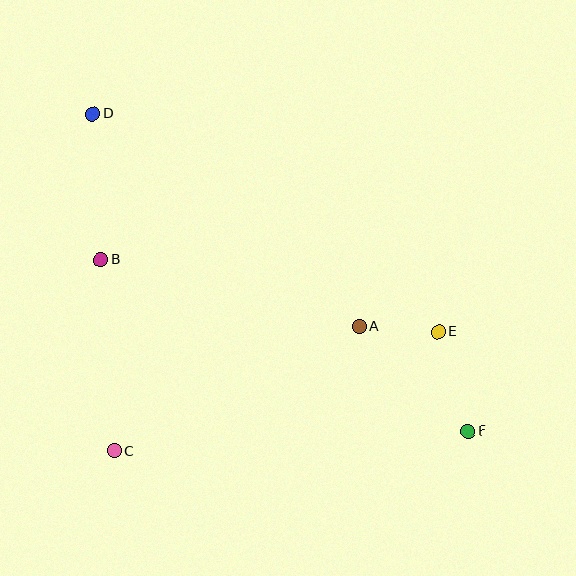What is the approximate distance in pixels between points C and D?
The distance between C and D is approximately 338 pixels.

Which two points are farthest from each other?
Points D and F are farthest from each other.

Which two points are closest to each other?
Points A and E are closest to each other.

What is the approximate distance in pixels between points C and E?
The distance between C and E is approximately 345 pixels.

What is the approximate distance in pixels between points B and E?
The distance between B and E is approximately 345 pixels.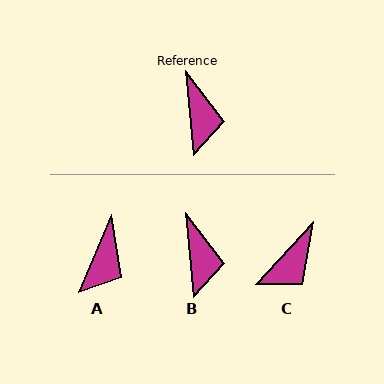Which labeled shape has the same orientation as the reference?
B.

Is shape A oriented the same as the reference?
No, it is off by about 28 degrees.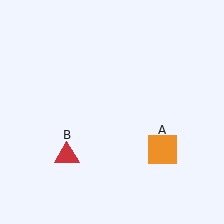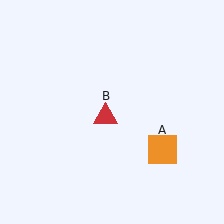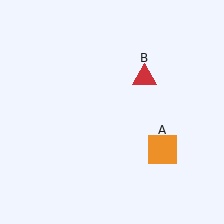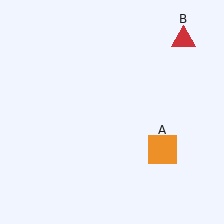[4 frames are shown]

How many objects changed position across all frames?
1 object changed position: red triangle (object B).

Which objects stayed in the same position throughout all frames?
Orange square (object A) remained stationary.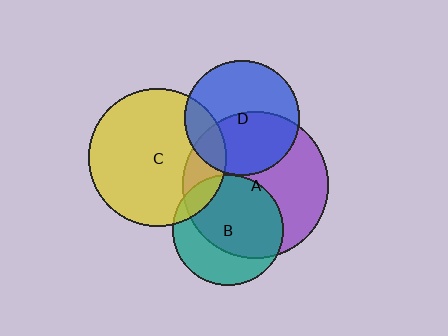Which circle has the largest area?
Circle A (purple).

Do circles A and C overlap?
Yes.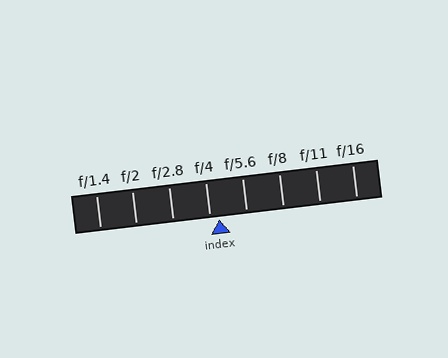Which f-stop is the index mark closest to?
The index mark is closest to f/4.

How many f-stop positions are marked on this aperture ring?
There are 8 f-stop positions marked.